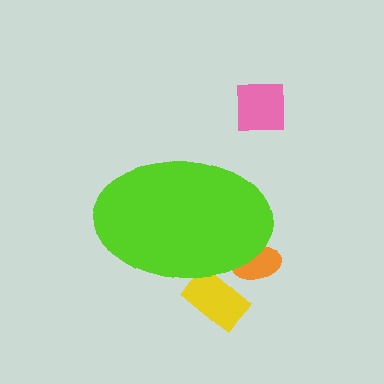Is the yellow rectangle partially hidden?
Yes, the yellow rectangle is partially hidden behind the lime ellipse.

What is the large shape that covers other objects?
A lime ellipse.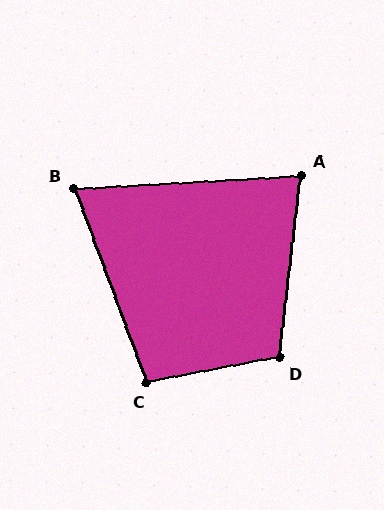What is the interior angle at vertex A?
Approximately 80 degrees (acute).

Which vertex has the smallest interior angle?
B, at approximately 73 degrees.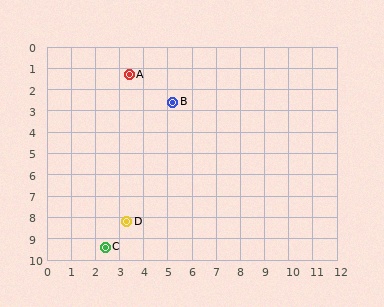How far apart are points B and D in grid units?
Points B and D are about 5.9 grid units apart.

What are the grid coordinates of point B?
Point B is at approximately (5.2, 2.6).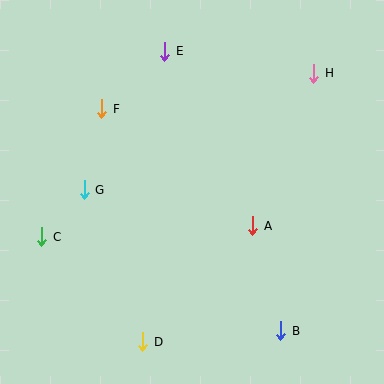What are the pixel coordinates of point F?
Point F is at (102, 109).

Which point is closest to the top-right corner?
Point H is closest to the top-right corner.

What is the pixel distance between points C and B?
The distance between C and B is 257 pixels.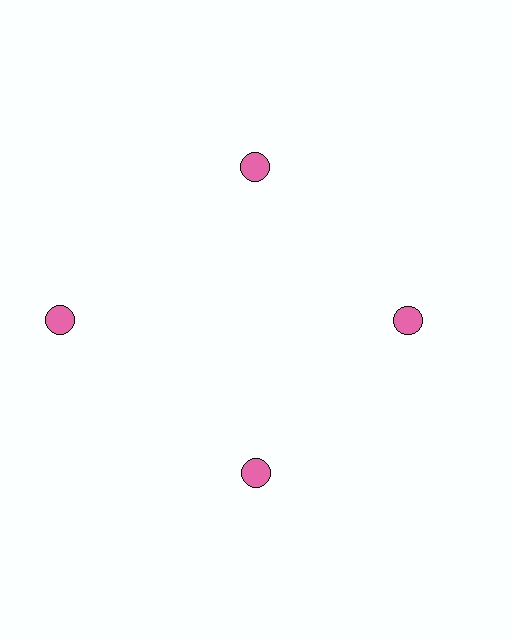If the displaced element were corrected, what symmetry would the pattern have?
It would have 4-fold rotational symmetry — the pattern would map onto itself every 90 degrees.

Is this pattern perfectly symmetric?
No. The 4 pink circles are arranged in a ring, but one element near the 9 o'clock position is pushed outward from the center, breaking the 4-fold rotational symmetry.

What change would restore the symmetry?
The symmetry would be restored by moving it inward, back onto the ring so that all 4 circles sit at equal angles and equal distance from the center.